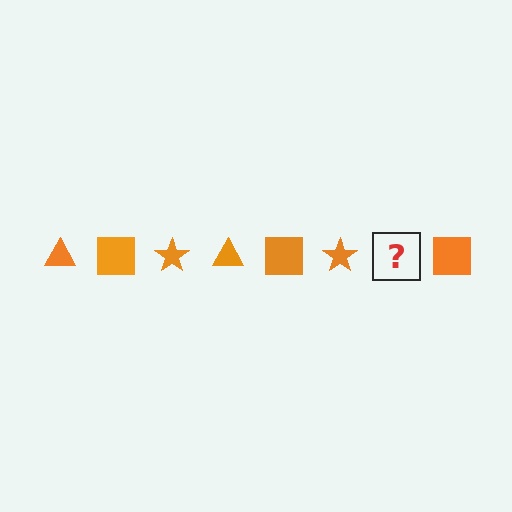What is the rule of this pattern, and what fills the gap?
The rule is that the pattern cycles through triangle, square, star shapes in orange. The gap should be filled with an orange triangle.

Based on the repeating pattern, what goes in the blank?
The blank should be an orange triangle.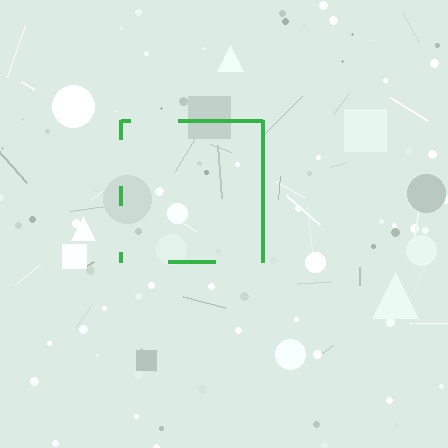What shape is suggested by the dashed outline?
The dashed outline suggests a square.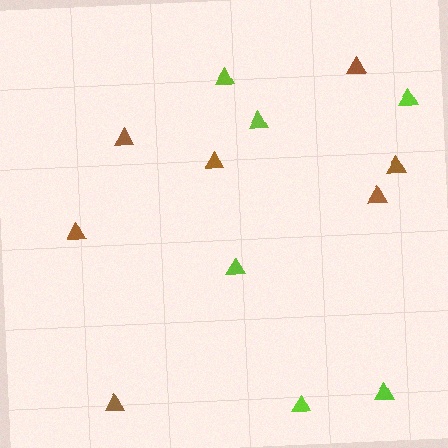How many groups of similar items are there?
There are 2 groups: one group of brown triangles (7) and one group of lime triangles (6).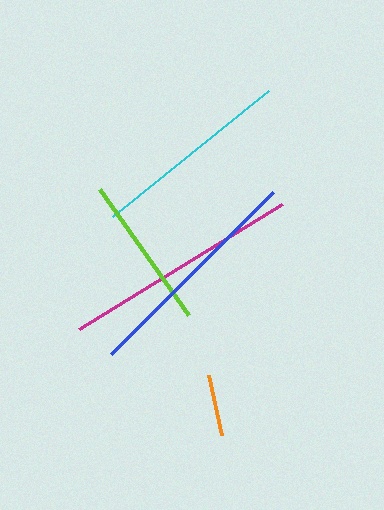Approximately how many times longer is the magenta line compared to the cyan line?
The magenta line is approximately 1.2 times the length of the cyan line.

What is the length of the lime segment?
The lime segment is approximately 154 pixels long.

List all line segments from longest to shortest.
From longest to shortest: magenta, blue, cyan, lime, orange.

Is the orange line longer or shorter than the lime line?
The lime line is longer than the orange line.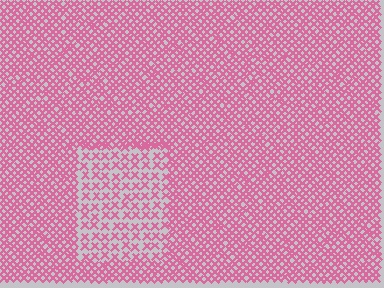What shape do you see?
I see a rectangle.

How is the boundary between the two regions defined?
The boundary is defined by a change in element density (approximately 2.0x ratio). All elements are the same color, size, and shape.